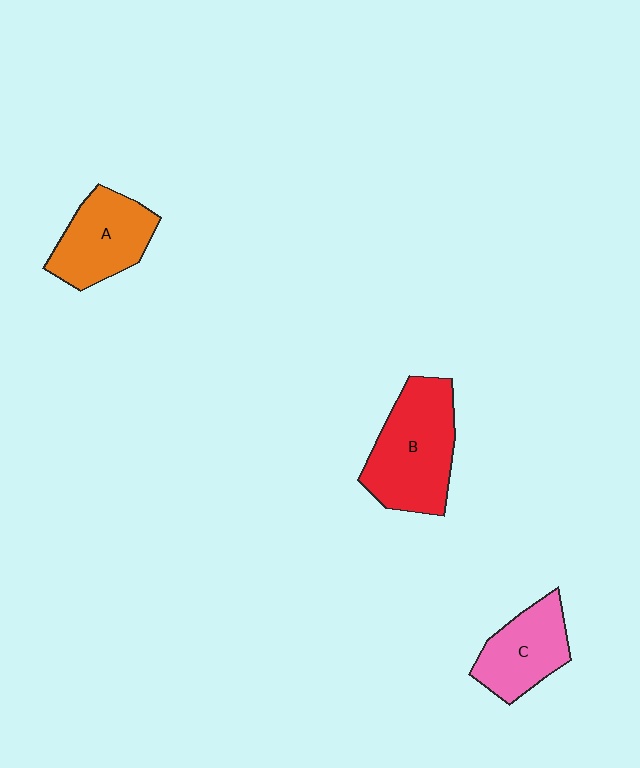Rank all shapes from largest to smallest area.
From largest to smallest: B (red), A (orange), C (pink).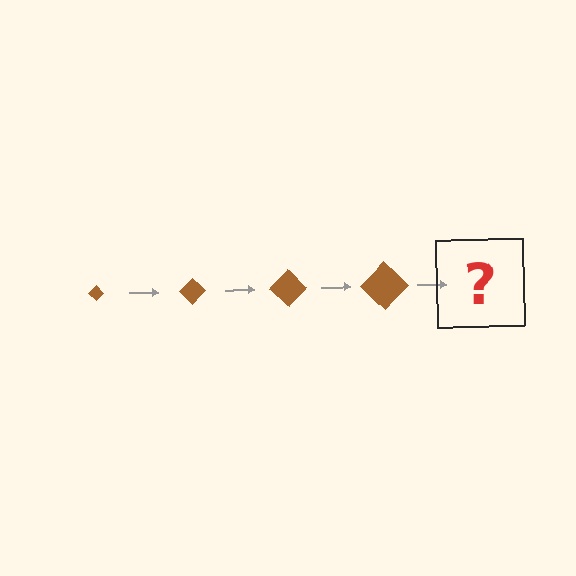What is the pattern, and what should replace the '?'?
The pattern is that the diamond gets progressively larger each step. The '?' should be a brown diamond, larger than the previous one.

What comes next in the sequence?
The next element should be a brown diamond, larger than the previous one.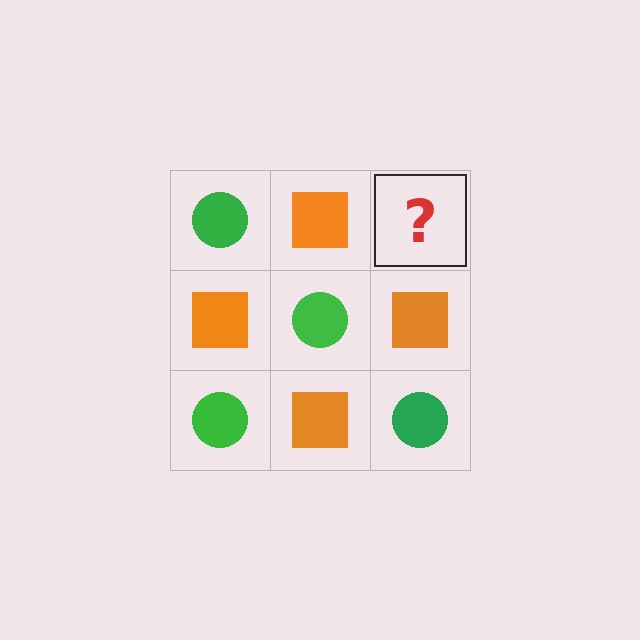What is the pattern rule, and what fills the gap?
The rule is that it alternates green circle and orange square in a checkerboard pattern. The gap should be filled with a green circle.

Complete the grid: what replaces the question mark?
The question mark should be replaced with a green circle.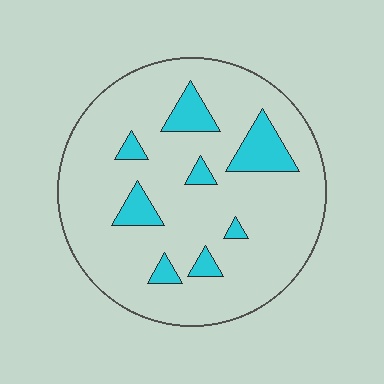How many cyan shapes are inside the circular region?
8.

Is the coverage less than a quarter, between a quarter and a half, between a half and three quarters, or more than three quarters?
Less than a quarter.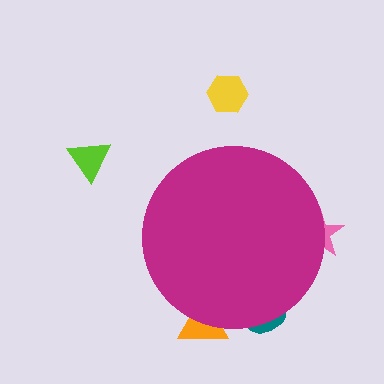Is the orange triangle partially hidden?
Yes, the orange triangle is partially hidden behind the magenta circle.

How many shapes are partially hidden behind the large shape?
3 shapes are partially hidden.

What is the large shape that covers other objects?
A magenta circle.